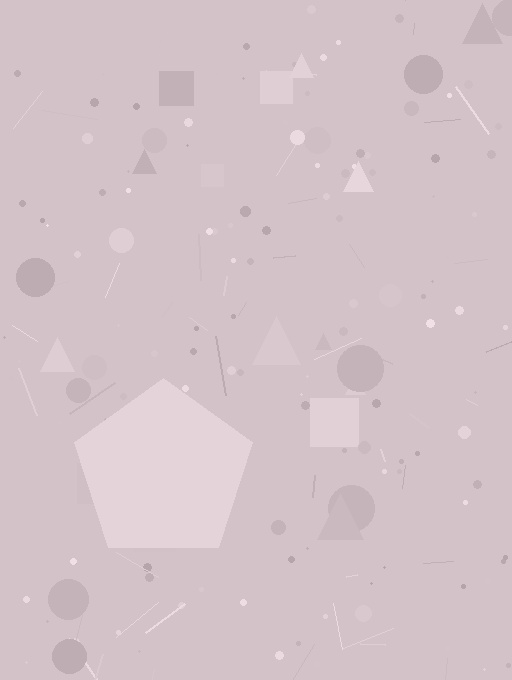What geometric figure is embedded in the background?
A pentagon is embedded in the background.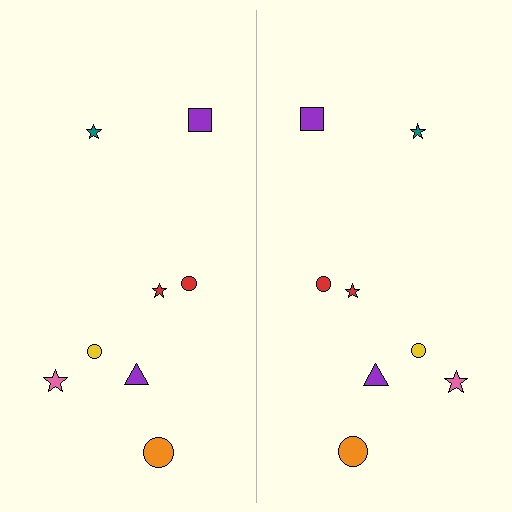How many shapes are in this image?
There are 16 shapes in this image.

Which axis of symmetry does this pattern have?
The pattern has a vertical axis of symmetry running through the center of the image.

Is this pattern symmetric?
Yes, this pattern has bilateral (reflection) symmetry.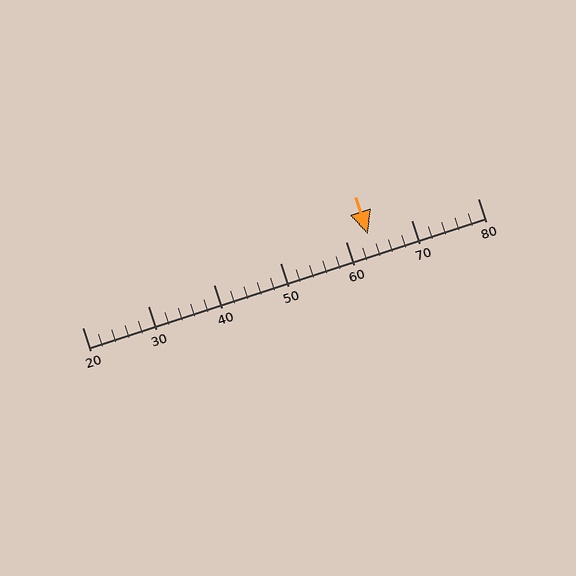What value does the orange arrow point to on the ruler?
The orange arrow points to approximately 63.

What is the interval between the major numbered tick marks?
The major tick marks are spaced 10 units apart.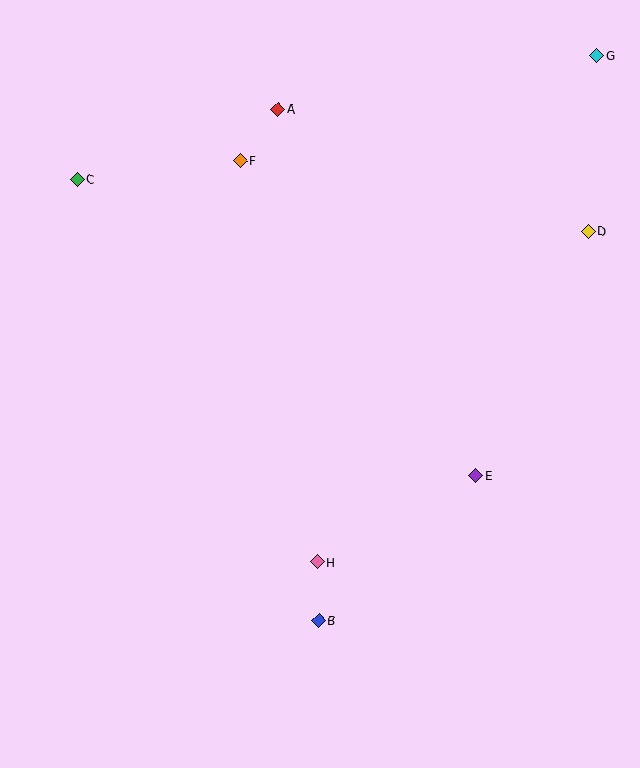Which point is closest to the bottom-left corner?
Point B is closest to the bottom-left corner.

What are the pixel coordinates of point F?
Point F is at (240, 161).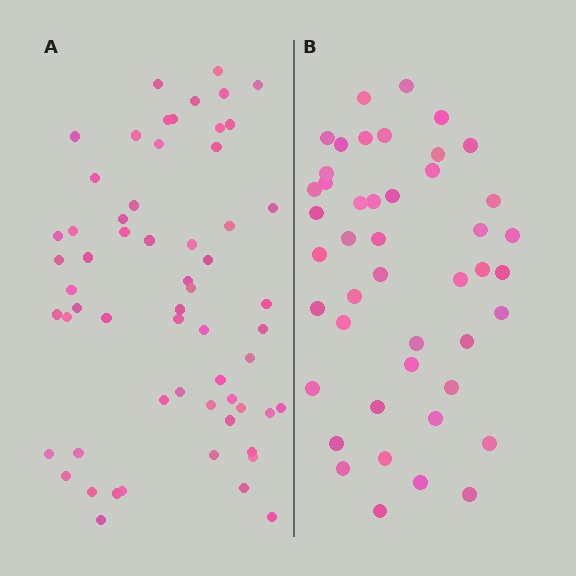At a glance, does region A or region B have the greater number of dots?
Region A (the left region) has more dots.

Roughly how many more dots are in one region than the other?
Region A has approximately 15 more dots than region B.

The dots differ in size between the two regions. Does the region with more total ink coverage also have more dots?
No. Region B has more total ink coverage because its dots are larger, but region A actually contains more individual dots. Total area can be misleading — the number of items is what matters here.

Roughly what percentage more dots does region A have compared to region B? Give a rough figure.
About 35% more.